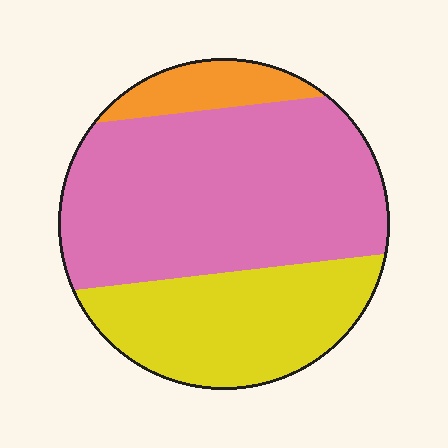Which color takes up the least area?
Orange, at roughly 10%.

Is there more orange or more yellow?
Yellow.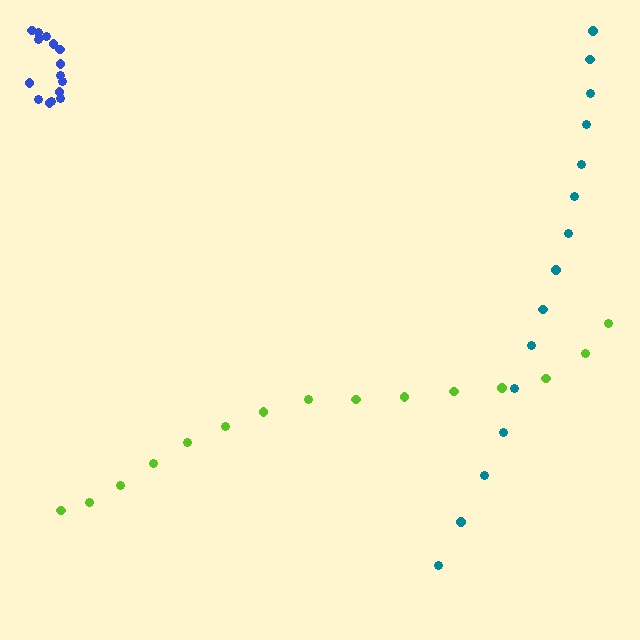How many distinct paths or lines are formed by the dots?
There are 3 distinct paths.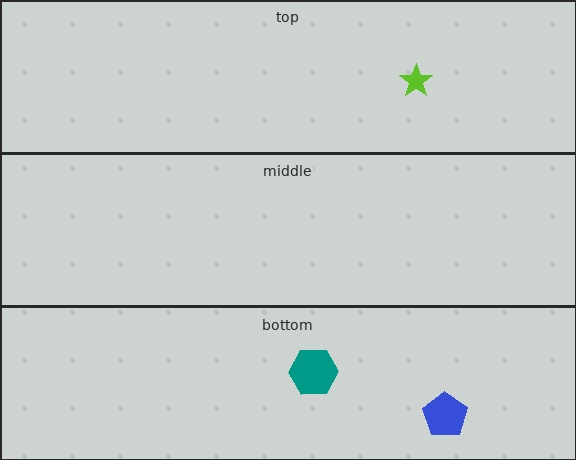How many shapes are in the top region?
1.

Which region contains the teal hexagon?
The bottom region.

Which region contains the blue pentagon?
The bottom region.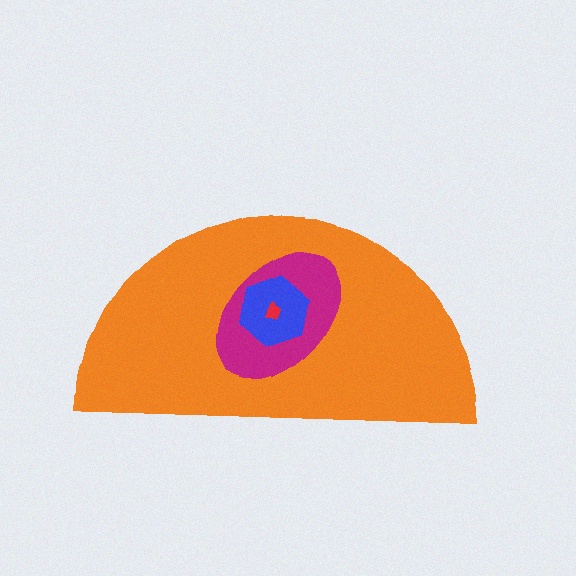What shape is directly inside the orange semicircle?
The magenta ellipse.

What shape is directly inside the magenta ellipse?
The blue hexagon.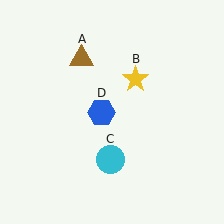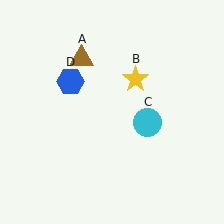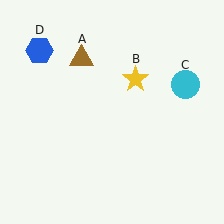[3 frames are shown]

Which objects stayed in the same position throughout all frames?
Brown triangle (object A) and yellow star (object B) remained stationary.